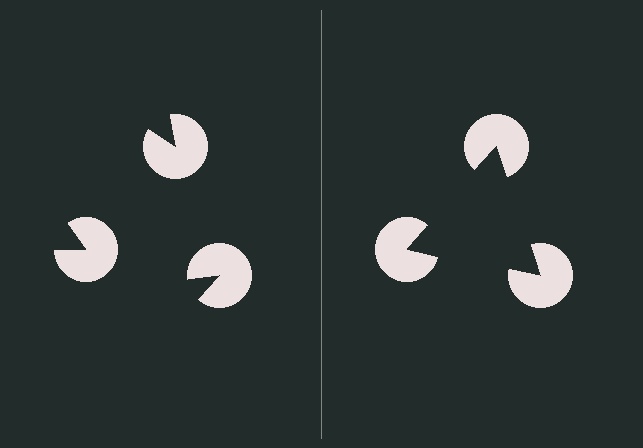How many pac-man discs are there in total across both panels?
6 — 3 on each side.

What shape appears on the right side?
An illusory triangle.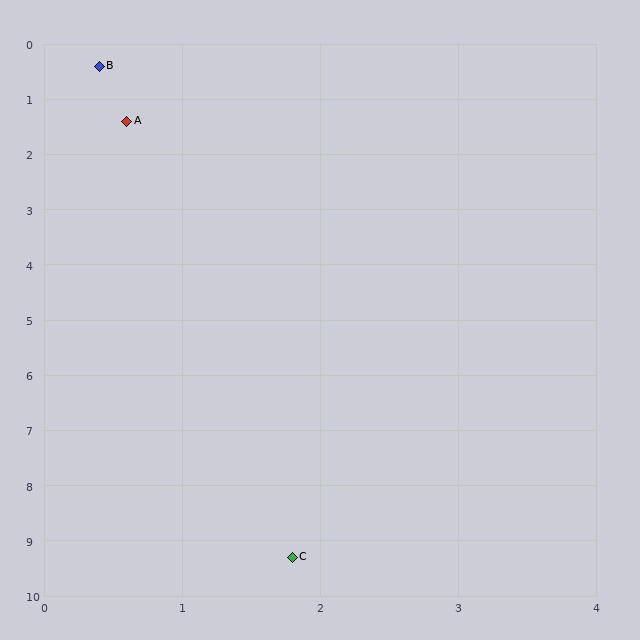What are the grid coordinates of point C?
Point C is at approximately (1.8, 9.3).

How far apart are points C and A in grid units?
Points C and A are about 8.0 grid units apart.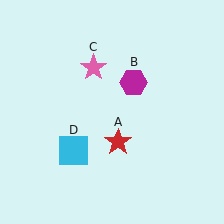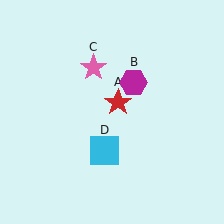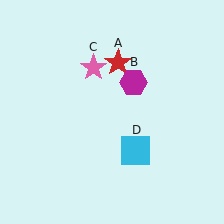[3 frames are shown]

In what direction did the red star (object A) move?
The red star (object A) moved up.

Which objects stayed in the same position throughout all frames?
Magenta hexagon (object B) and pink star (object C) remained stationary.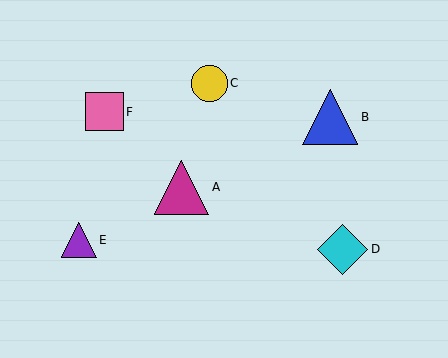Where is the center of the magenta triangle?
The center of the magenta triangle is at (182, 187).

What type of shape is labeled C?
Shape C is a yellow circle.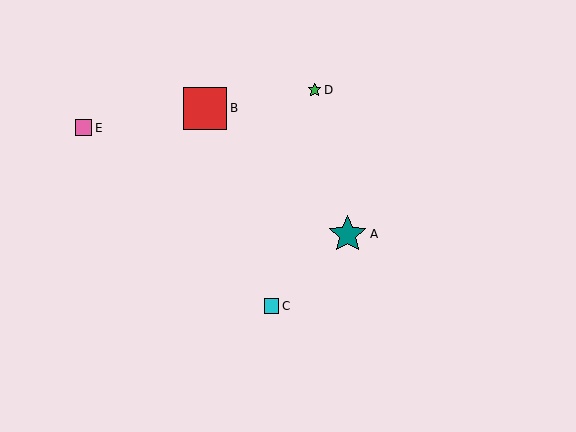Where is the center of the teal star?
The center of the teal star is at (348, 234).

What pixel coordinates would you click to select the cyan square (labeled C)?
Click at (271, 306) to select the cyan square C.